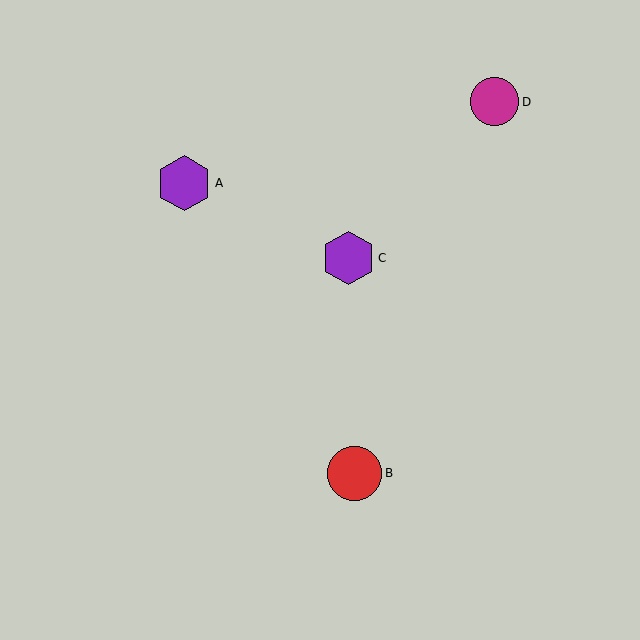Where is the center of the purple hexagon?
The center of the purple hexagon is at (348, 258).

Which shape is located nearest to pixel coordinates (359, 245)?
The purple hexagon (labeled C) at (348, 258) is nearest to that location.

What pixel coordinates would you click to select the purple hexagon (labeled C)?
Click at (348, 258) to select the purple hexagon C.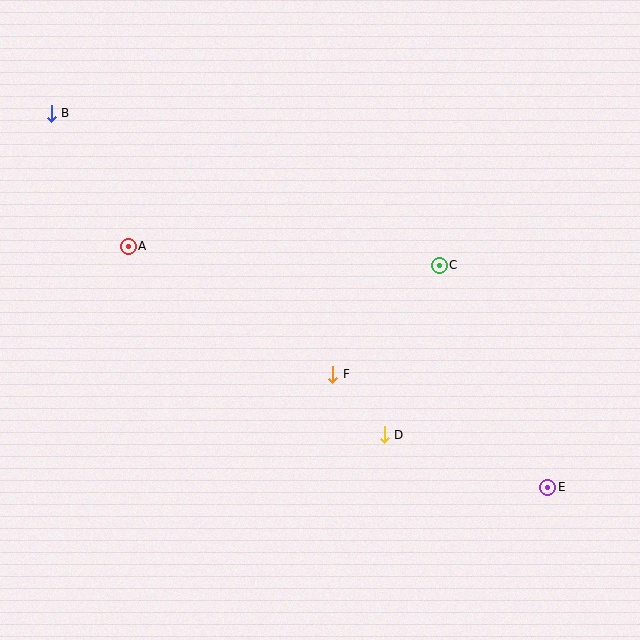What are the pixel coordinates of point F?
Point F is at (333, 374).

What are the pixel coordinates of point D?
Point D is at (384, 435).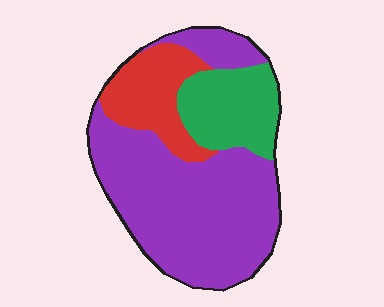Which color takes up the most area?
Purple, at roughly 60%.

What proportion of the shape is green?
Green covers about 20% of the shape.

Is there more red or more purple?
Purple.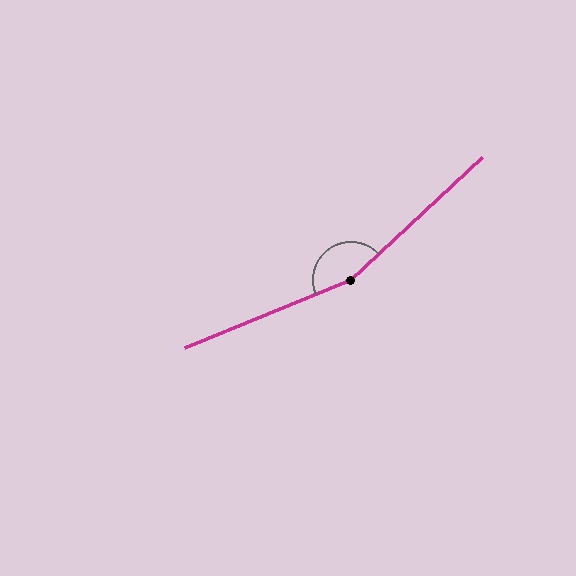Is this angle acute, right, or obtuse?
It is obtuse.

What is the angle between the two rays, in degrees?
Approximately 159 degrees.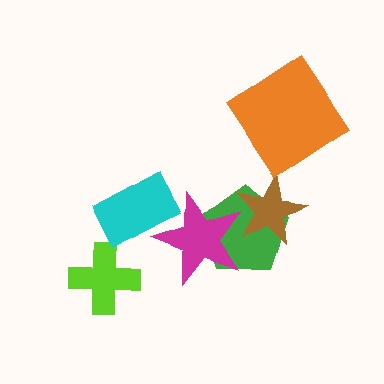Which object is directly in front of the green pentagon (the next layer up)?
The brown star is directly in front of the green pentagon.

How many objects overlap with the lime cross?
0 objects overlap with the lime cross.